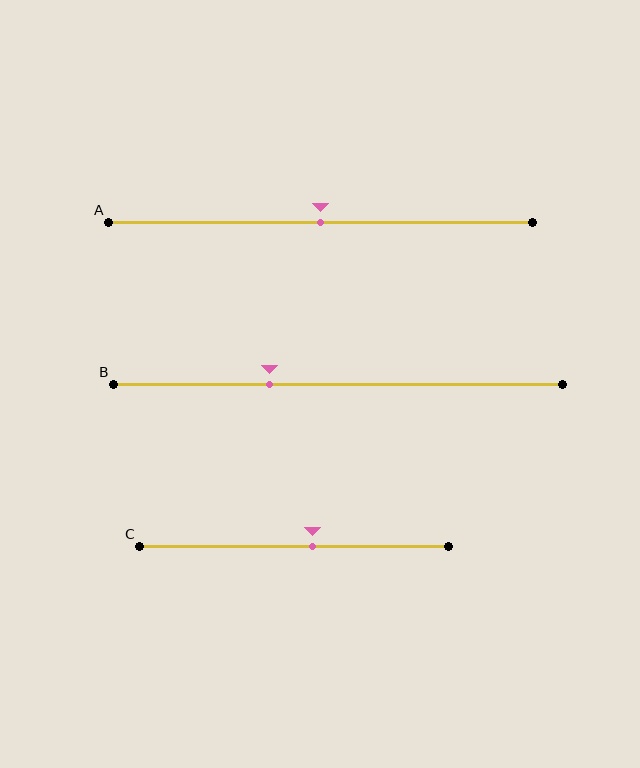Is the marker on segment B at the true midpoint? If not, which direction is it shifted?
No, the marker on segment B is shifted to the left by about 15% of the segment length.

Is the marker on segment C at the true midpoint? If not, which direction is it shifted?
No, the marker on segment C is shifted to the right by about 6% of the segment length.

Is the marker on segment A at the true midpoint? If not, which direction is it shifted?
Yes, the marker on segment A is at the true midpoint.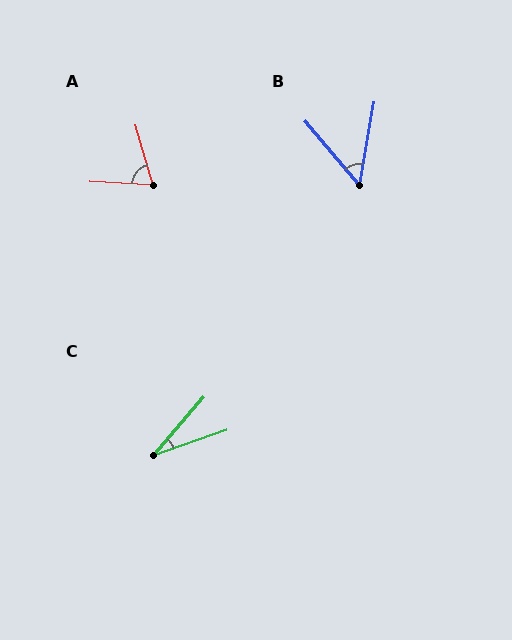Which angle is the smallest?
C, at approximately 30 degrees.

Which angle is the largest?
A, at approximately 71 degrees.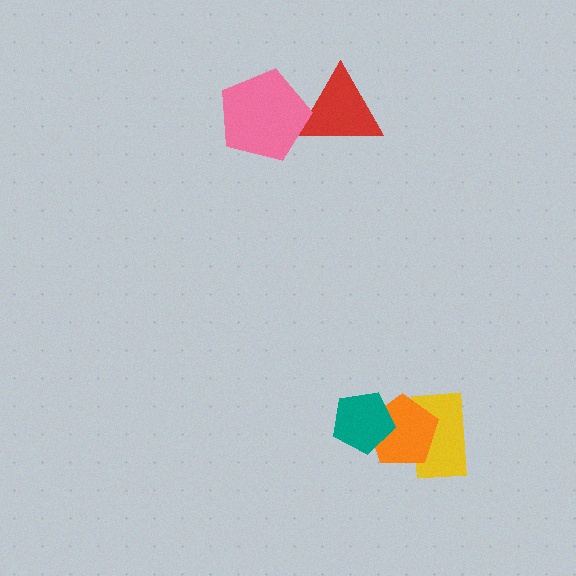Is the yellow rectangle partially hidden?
Yes, it is partially covered by another shape.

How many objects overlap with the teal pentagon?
1 object overlaps with the teal pentagon.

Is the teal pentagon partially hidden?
No, no other shape covers it.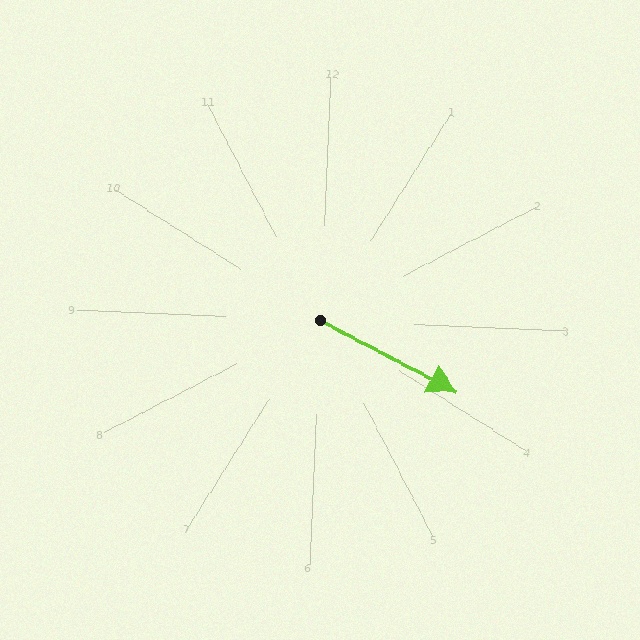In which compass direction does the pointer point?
Southeast.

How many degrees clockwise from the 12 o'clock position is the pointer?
Approximately 115 degrees.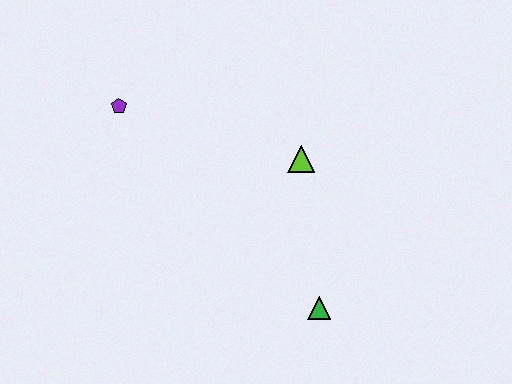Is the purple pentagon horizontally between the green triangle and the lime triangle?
No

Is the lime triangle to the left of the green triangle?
Yes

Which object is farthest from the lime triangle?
The purple pentagon is farthest from the lime triangle.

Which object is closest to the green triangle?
The lime triangle is closest to the green triangle.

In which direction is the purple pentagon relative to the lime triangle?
The purple pentagon is to the left of the lime triangle.